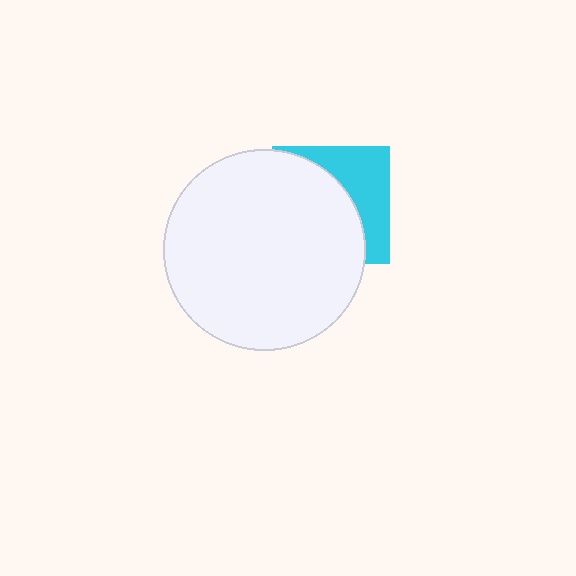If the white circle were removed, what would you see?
You would see the complete cyan square.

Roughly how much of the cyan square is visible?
A small part of it is visible (roughly 38%).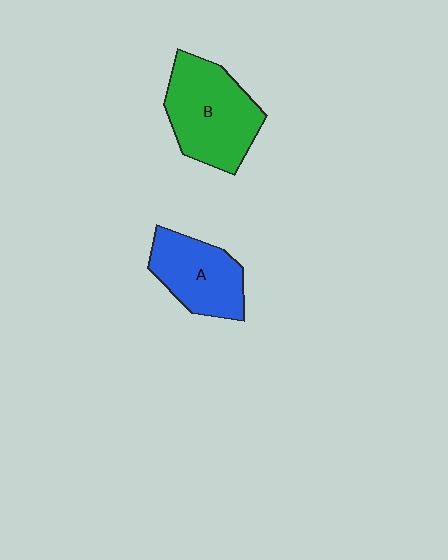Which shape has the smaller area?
Shape A (blue).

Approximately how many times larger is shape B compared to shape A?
Approximately 1.3 times.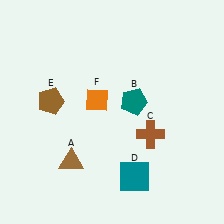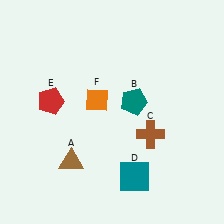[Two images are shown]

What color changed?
The pentagon (E) changed from brown in Image 1 to red in Image 2.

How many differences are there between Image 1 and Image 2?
There is 1 difference between the two images.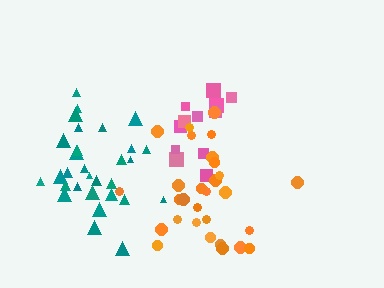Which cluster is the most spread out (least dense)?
Orange.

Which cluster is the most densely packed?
Teal.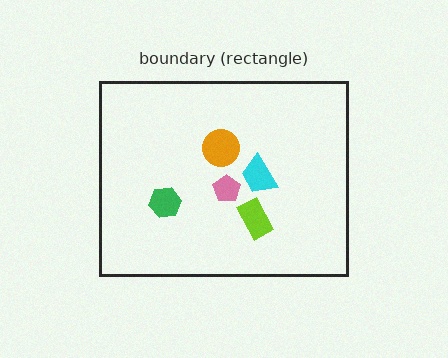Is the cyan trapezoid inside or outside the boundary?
Inside.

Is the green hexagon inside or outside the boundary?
Inside.